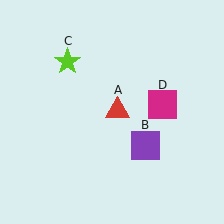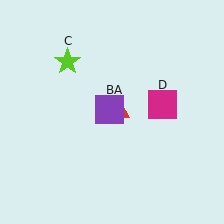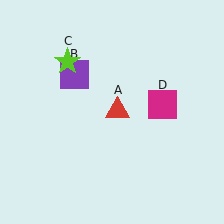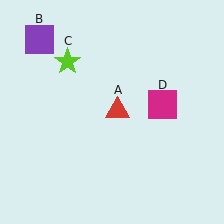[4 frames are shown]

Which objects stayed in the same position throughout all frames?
Red triangle (object A) and lime star (object C) and magenta square (object D) remained stationary.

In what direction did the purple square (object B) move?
The purple square (object B) moved up and to the left.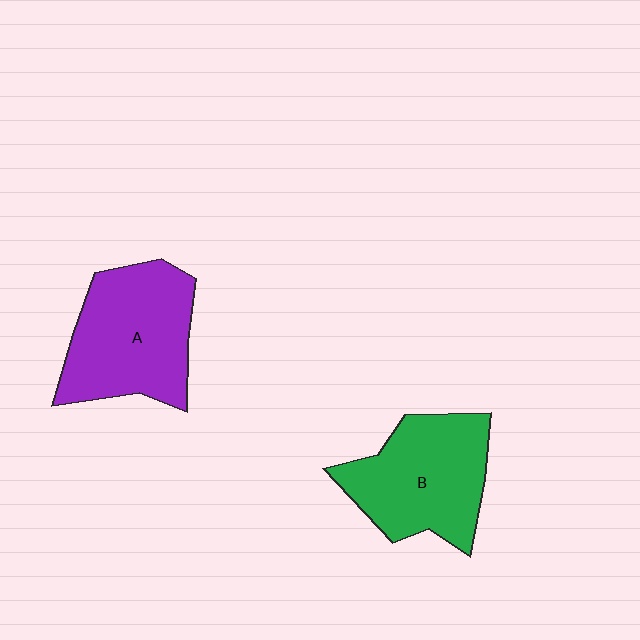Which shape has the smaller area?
Shape B (green).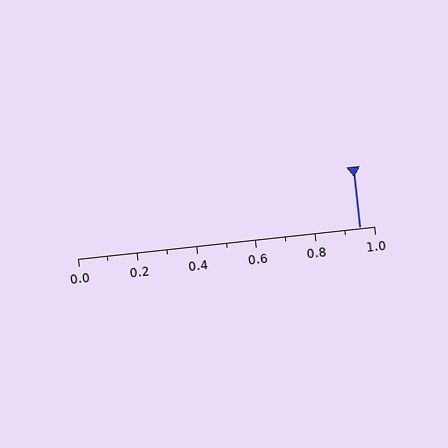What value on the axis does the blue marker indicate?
The marker indicates approximately 0.95.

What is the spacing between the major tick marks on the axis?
The major ticks are spaced 0.2 apart.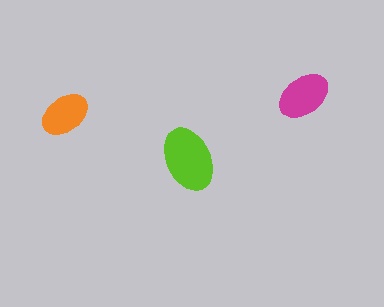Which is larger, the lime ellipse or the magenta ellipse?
The lime one.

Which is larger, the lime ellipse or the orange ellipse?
The lime one.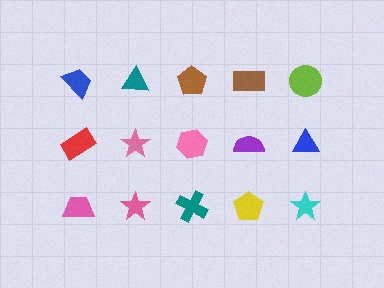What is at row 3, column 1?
A pink trapezoid.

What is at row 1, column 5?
A lime circle.